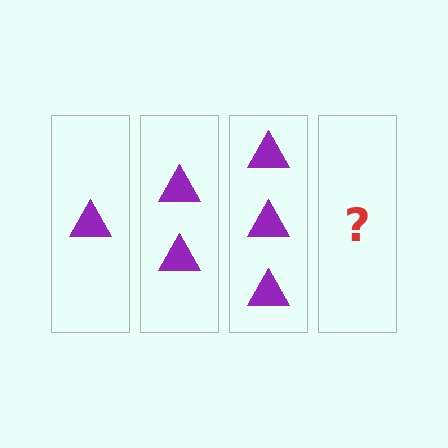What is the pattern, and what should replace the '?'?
The pattern is that each step adds one more triangle. The '?' should be 4 triangles.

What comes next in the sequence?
The next element should be 4 triangles.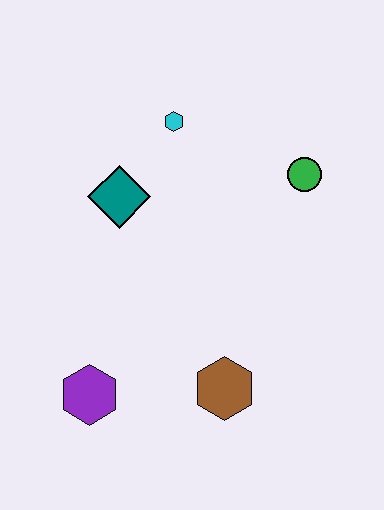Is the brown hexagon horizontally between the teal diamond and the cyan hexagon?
No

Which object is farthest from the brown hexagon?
The cyan hexagon is farthest from the brown hexagon.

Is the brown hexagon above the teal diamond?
No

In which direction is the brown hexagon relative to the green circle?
The brown hexagon is below the green circle.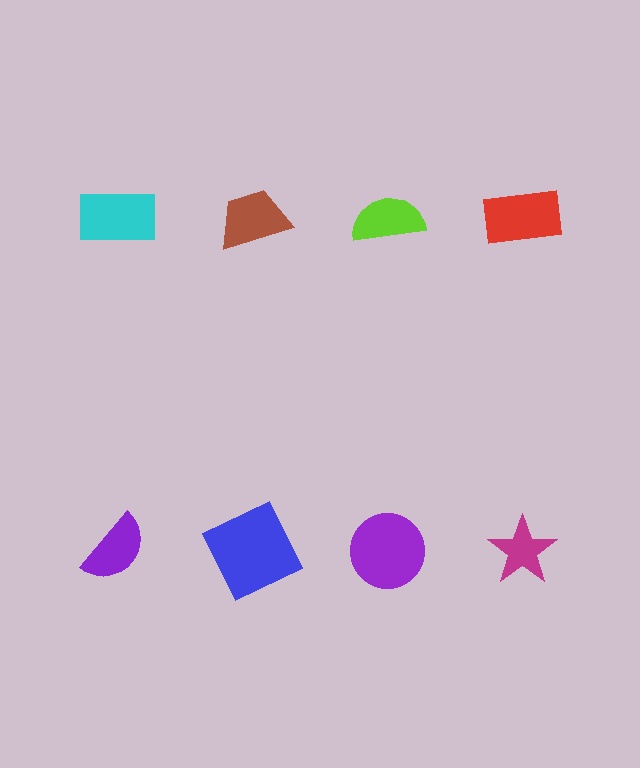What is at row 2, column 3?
A purple circle.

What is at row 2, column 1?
A purple semicircle.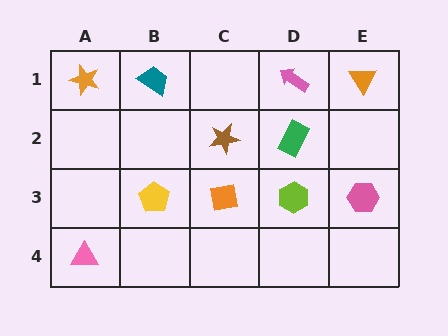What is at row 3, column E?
A pink hexagon.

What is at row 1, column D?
A pink arrow.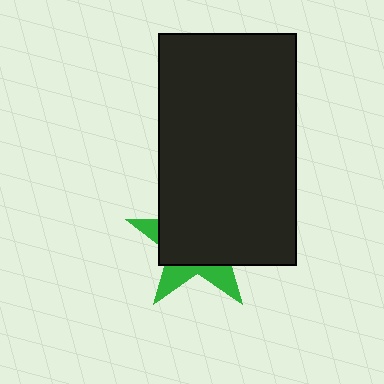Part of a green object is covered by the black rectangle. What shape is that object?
It is a star.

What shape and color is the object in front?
The object in front is a black rectangle.